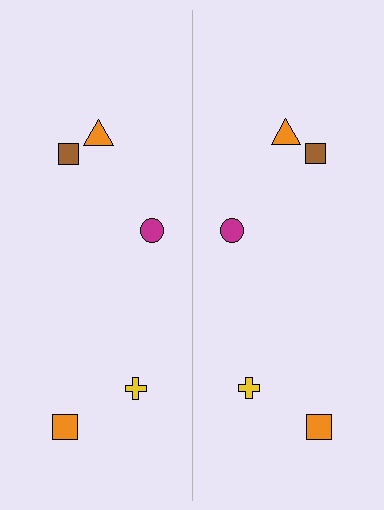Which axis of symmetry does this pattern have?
The pattern has a vertical axis of symmetry running through the center of the image.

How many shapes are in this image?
There are 10 shapes in this image.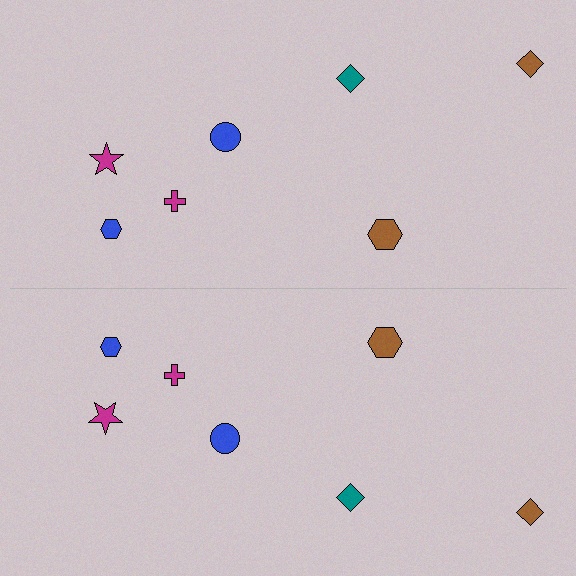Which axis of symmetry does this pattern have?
The pattern has a horizontal axis of symmetry running through the center of the image.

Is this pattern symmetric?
Yes, this pattern has bilateral (reflection) symmetry.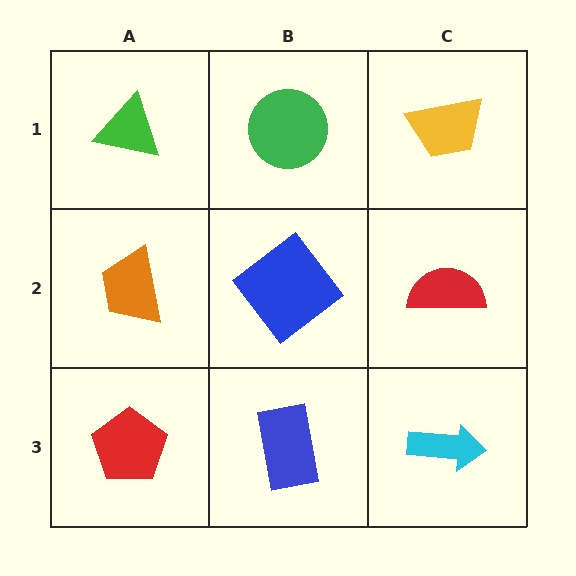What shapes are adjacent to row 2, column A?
A green triangle (row 1, column A), a red pentagon (row 3, column A), a blue diamond (row 2, column B).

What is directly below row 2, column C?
A cyan arrow.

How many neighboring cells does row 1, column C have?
2.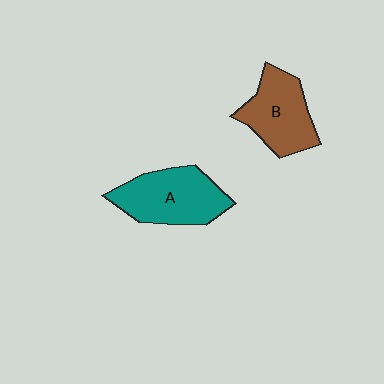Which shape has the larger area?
Shape A (teal).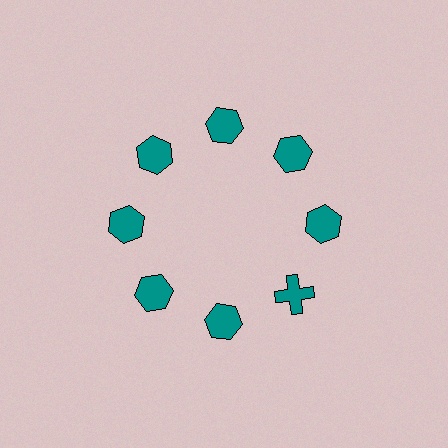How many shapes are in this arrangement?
There are 8 shapes arranged in a ring pattern.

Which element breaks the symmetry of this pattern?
The teal cross at roughly the 4 o'clock position breaks the symmetry. All other shapes are teal hexagons.